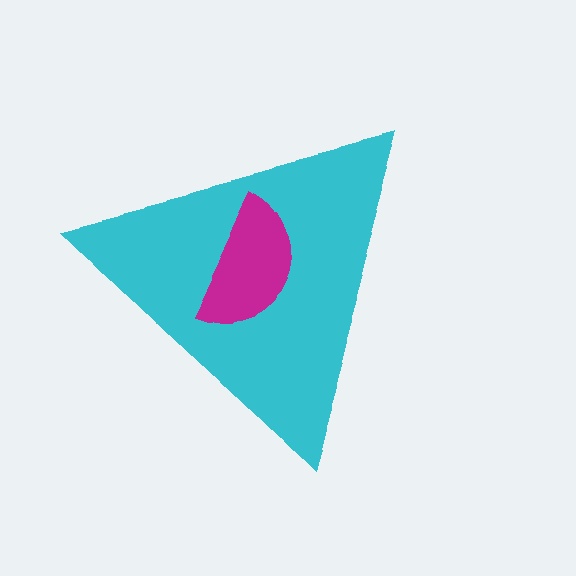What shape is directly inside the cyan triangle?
The magenta semicircle.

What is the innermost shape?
The magenta semicircle.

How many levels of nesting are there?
2.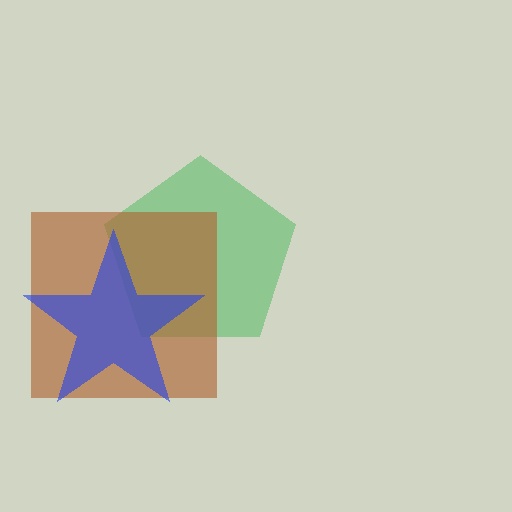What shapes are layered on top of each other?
The layered shapes are: a green pentagon, a brown square, a blue star.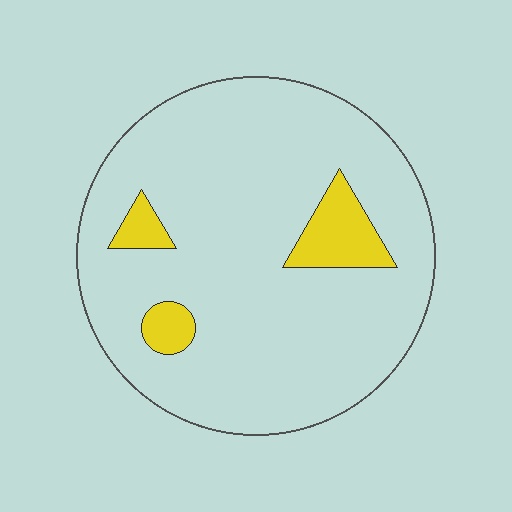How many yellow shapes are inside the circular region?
3.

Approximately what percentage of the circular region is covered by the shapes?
Approximately 10%.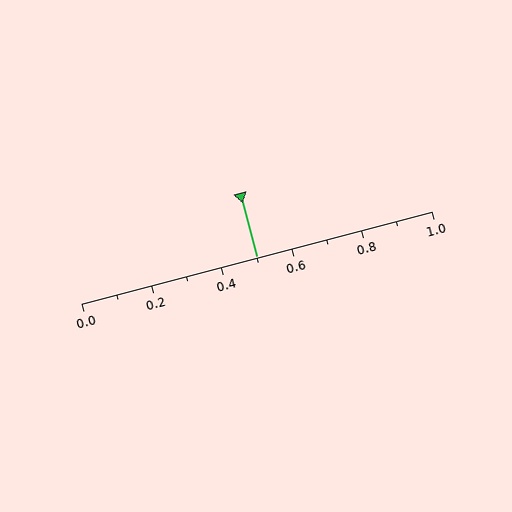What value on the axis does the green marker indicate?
The marker indicates approximately 0.5.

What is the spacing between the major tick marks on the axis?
The major ticks are spaced 0.2 apart.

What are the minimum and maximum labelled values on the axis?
The axis runs from 0.0 to 1.0.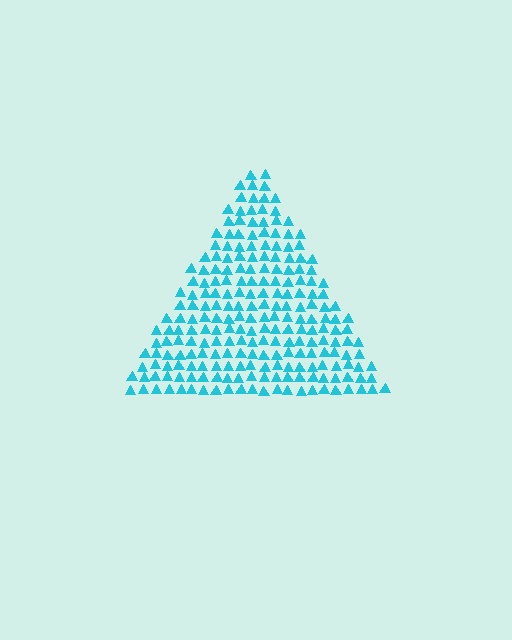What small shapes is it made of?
It is made of small triangles.